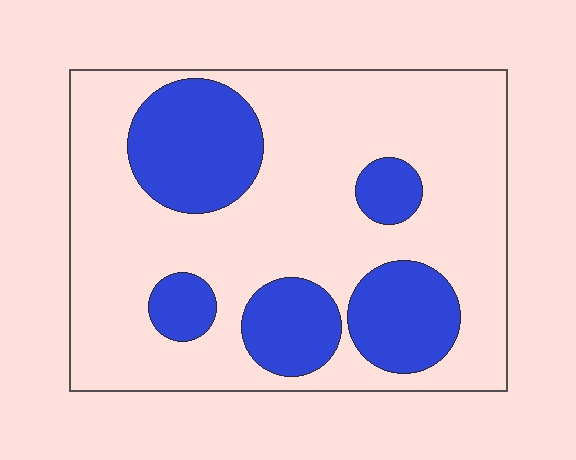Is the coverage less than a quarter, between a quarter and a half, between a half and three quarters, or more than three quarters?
Between a quarter and a half.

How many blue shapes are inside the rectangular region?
5.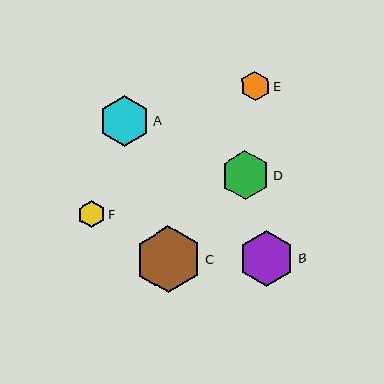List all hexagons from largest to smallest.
From largest to smallest: C, B, A, D, E, F.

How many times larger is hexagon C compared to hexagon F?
Hexagon C is approximately 2.4 times the size of hexagon F.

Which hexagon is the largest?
Hexagon C is the largest with a size of approximately 66 pixels.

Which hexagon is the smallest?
Hexagon F is the smallest with a size of approximately 27 pixels.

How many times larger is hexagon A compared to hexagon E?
Hexagon A is approximately 1.7 times the size of hexagon E.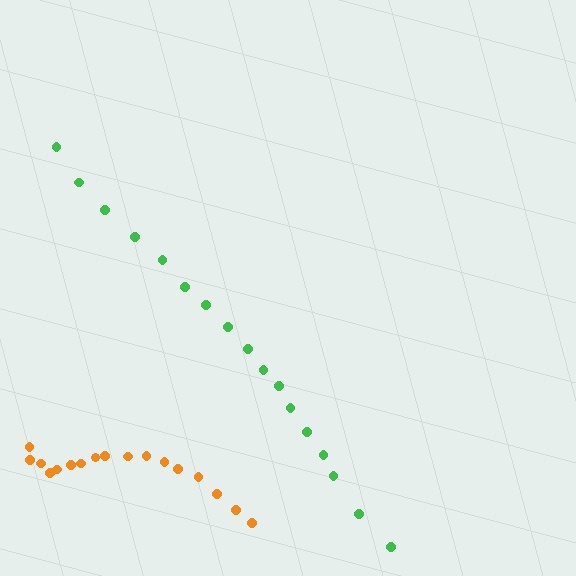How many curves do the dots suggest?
There are 2 distinct paths.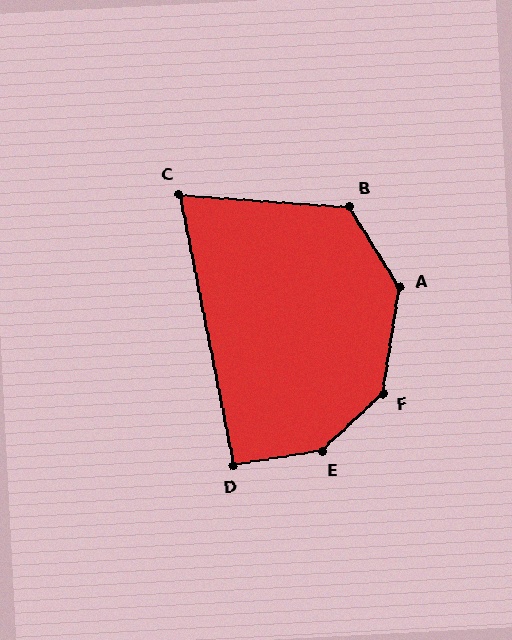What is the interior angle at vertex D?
Approximately 92 degrees (approximately right).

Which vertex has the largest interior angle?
E, at approximately 146 degrees.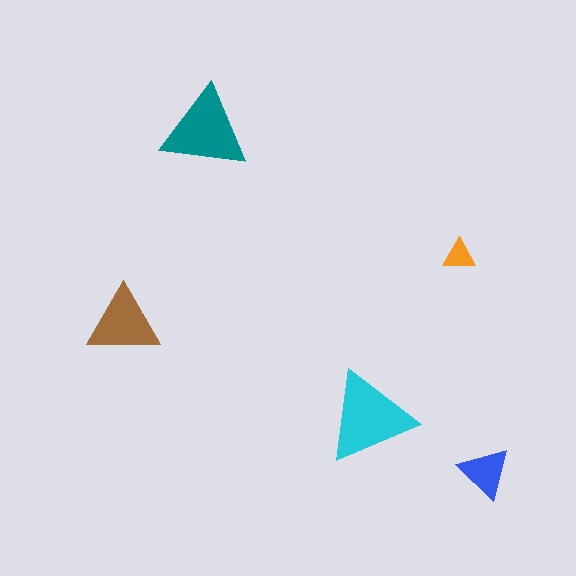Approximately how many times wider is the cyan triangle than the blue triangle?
About 1.5 times wider.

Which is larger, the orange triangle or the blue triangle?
The blue one.